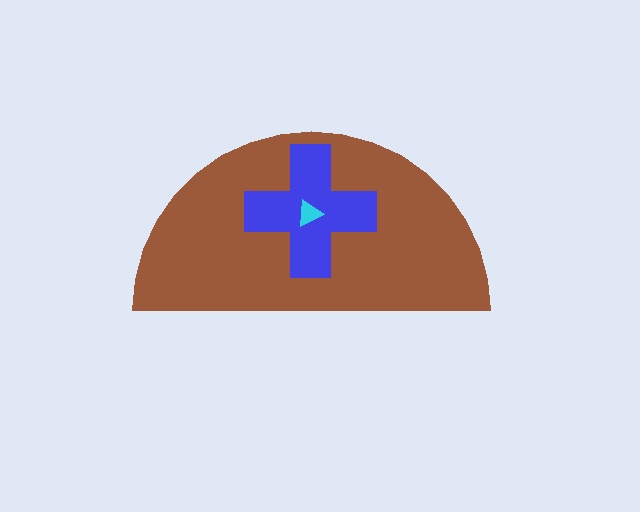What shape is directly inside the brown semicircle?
The blue cross.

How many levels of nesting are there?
3.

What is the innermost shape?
The cyan triangle.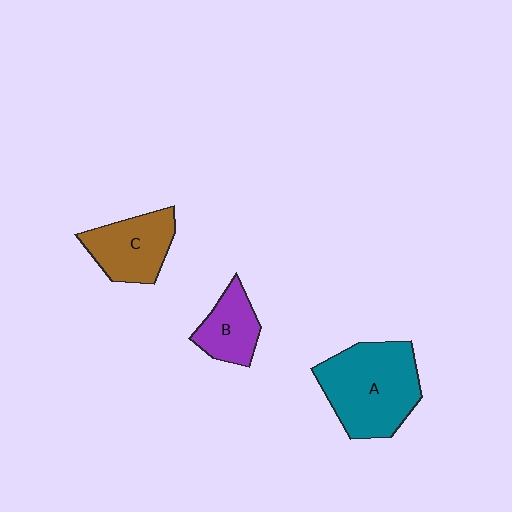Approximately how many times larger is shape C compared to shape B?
Approximately 1.3 times.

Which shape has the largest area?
Shape A (teal).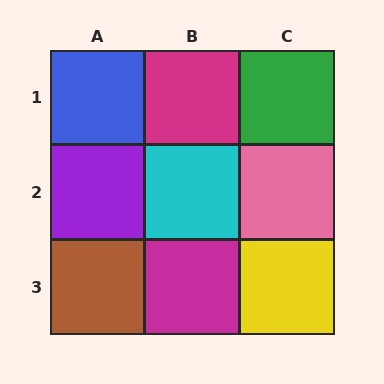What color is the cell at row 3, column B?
Magenta.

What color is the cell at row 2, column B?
Cyan.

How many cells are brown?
1 cell is brown.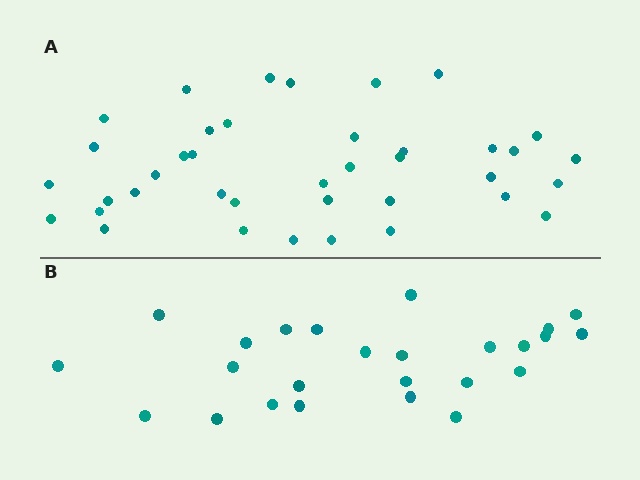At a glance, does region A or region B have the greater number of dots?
Region A (the top region) has more dots.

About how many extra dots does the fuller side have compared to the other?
Region A has approximately 15 more dots than region B.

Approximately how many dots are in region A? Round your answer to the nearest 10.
About 40 dots. (The exact count is 39, which rounds to 40.)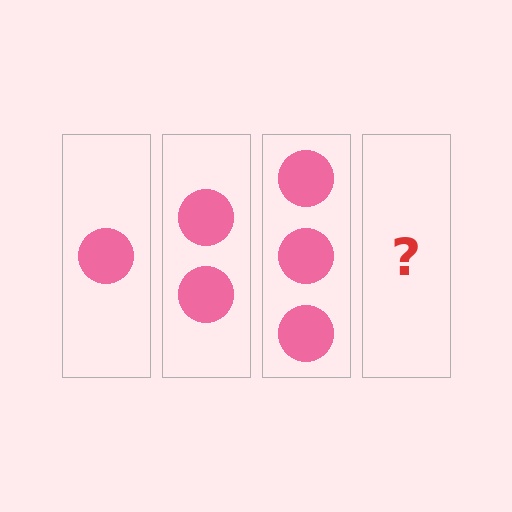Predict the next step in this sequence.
The next step is 4 circles.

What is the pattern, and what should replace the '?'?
The pattern is that each step adds one more circle. The '?' should be 4 circles.